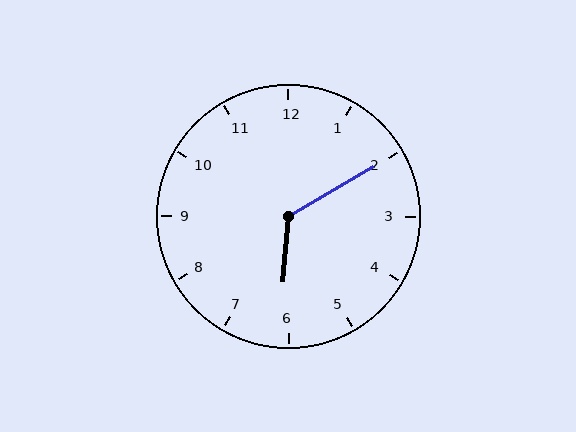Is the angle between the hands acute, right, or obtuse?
It is obtuse.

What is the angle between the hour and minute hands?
Approximately 125 degrees.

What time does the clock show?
6:10.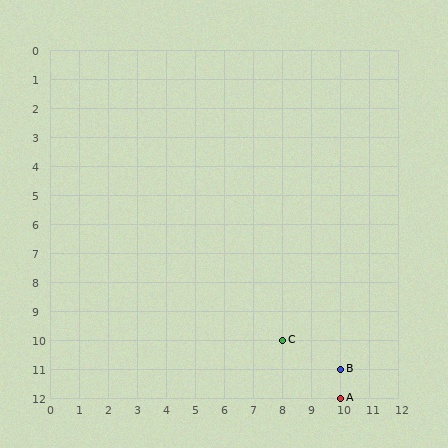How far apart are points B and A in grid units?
Points B and A are 1 row apart.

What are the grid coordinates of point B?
Point B is at grid coordinates (10, 11).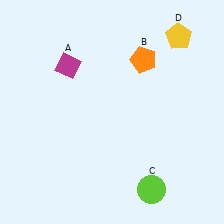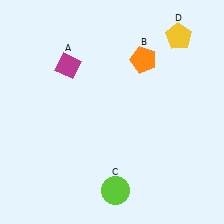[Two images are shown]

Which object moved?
The lime circle (C) moved left.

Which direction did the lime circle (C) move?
The lime circle (C) moved left.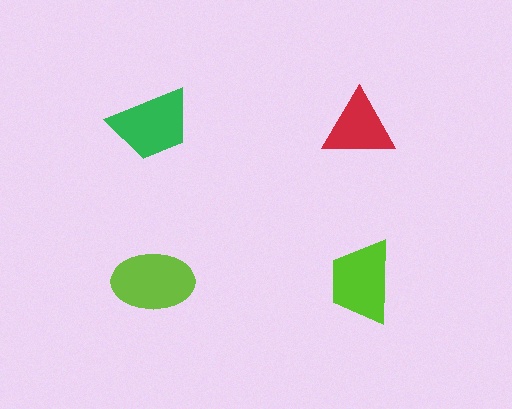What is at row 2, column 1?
A lime ellipse.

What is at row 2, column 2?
A lime trapezoid.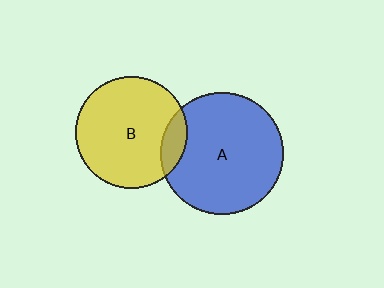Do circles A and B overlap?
Yes.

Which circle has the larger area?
Circle A (blue).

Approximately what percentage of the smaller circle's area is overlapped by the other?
Approximately 10%.